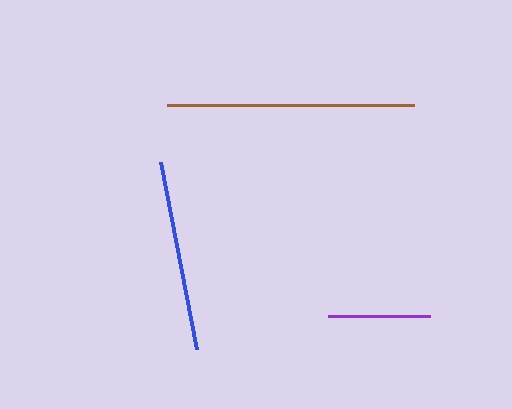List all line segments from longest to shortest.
From longest to shortest: brown, blue, purple.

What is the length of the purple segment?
The purple segment is approximately 102 pixels long.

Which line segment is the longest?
The brown line is the longest at approximately 246 pixels.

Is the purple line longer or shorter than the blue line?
The blue line is longer than the purple line.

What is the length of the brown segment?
The brown segment is approximately 246 pixels long.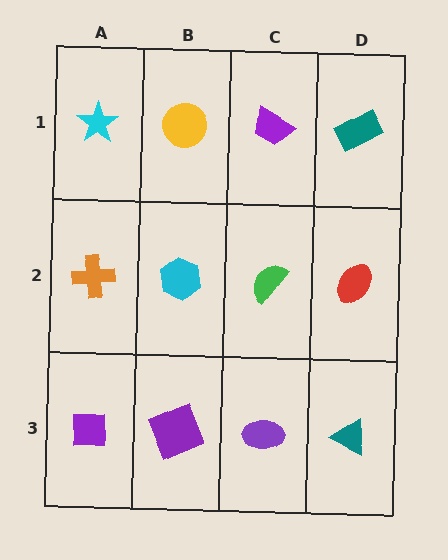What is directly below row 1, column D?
A red ellipse.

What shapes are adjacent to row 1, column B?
A cyan hexagon (row 2, column B), a cyan star (row 1, column A), a purple trapezoid (row 1, column C).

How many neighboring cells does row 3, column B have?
3.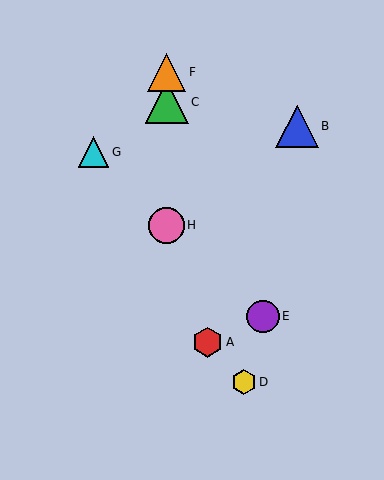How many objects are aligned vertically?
3 objects (C, F, H) are aligned vertically.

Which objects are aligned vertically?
Objects C, F, H are aligned vertically.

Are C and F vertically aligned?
Yes, both are at x≈167.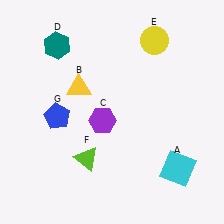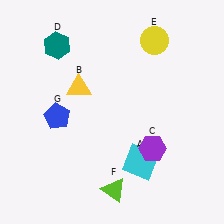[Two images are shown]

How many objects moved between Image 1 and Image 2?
3 objects moved between the two images.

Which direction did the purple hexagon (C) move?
The purple hexagon (C) moved right.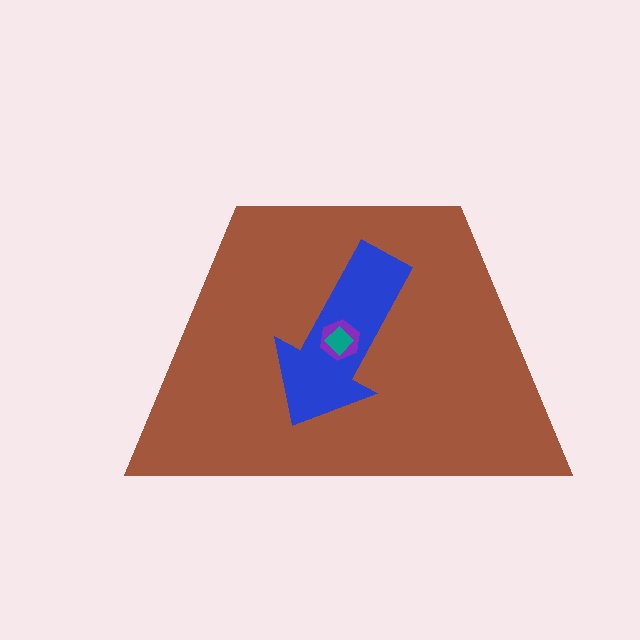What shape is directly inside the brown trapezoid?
The blue arrow.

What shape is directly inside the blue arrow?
The purple hexagon.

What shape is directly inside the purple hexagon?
The teal diamond.